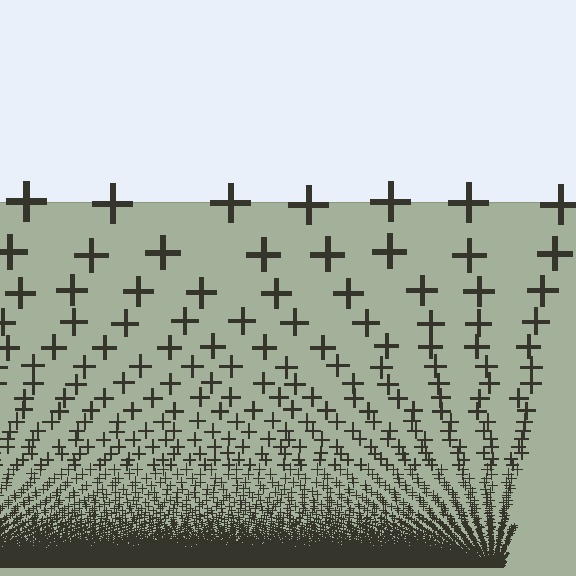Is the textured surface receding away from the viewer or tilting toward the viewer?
The surface appears to tilt toward the viewer. Texture elements get larger and sparser toward the top.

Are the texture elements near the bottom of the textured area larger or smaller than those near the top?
Smaller. The gradient is inverted — elements near the bottom are smaller and denser.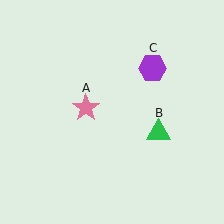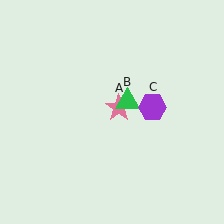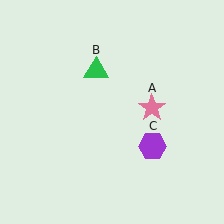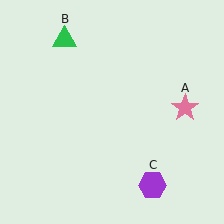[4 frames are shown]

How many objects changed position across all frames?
3 objects changed position: pink star (object A), green triangle (object B), purple hexagon (object C).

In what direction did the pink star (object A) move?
The pink star (object A) moved right.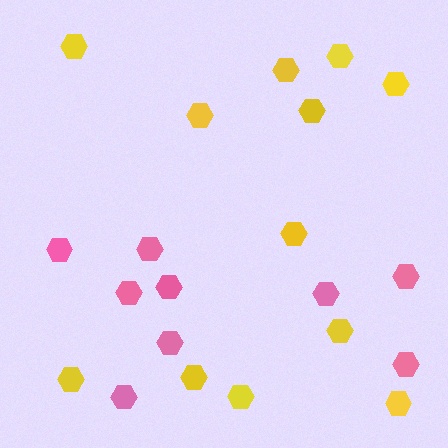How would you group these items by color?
There are 2 groups: one group of pink hexagons (9) and one group of yellow hexagons (12).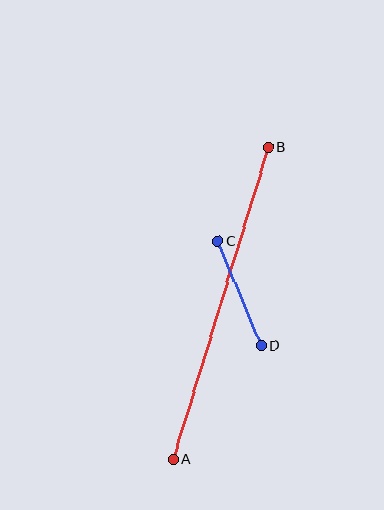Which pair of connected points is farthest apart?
Points A and B are farthest apart.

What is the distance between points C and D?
The distance is approximately 113 pixels.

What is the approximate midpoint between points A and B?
The midpoint is at approximately (221, 304) pixels.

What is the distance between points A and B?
The distance is approximately 327 pixels.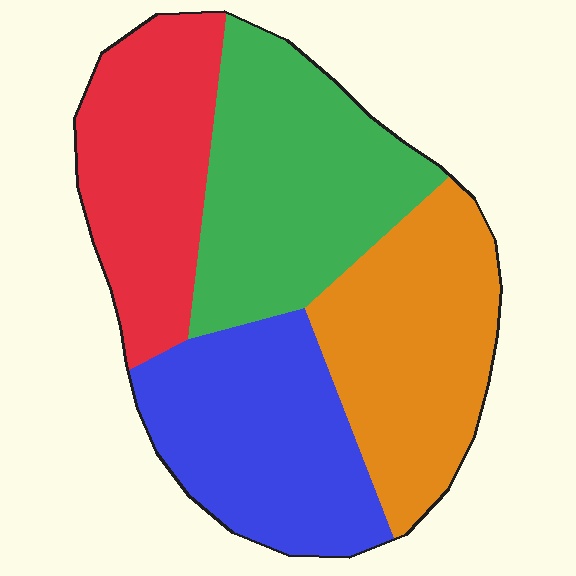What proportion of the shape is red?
Red covers around 20% of the shape.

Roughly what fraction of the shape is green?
Green covers roughly 30% of the shape.